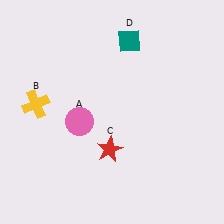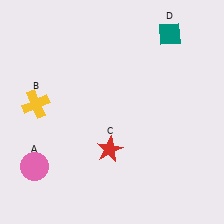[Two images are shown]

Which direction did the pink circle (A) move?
The pink circle (A) moved down.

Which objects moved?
The objects that moved are: the pink circle (A), the teal diamond (D).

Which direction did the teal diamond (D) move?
The teal diamond (D) moved right.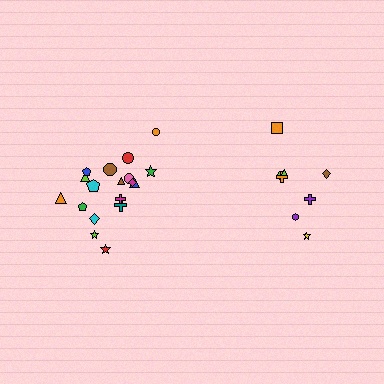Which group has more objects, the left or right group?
The left group.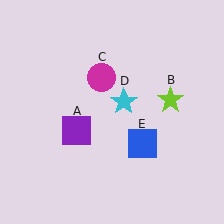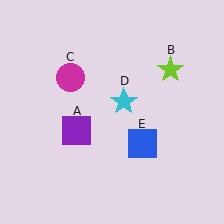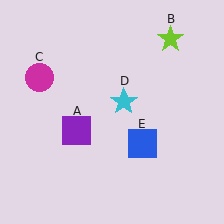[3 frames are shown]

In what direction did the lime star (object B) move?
The lime star (object B) moved up.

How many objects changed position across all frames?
2 objects changed position: lime star (object B), magenta circle (object C).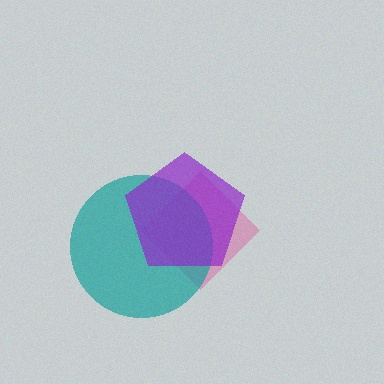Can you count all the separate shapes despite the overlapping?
Yes, there are 3 separate shapes.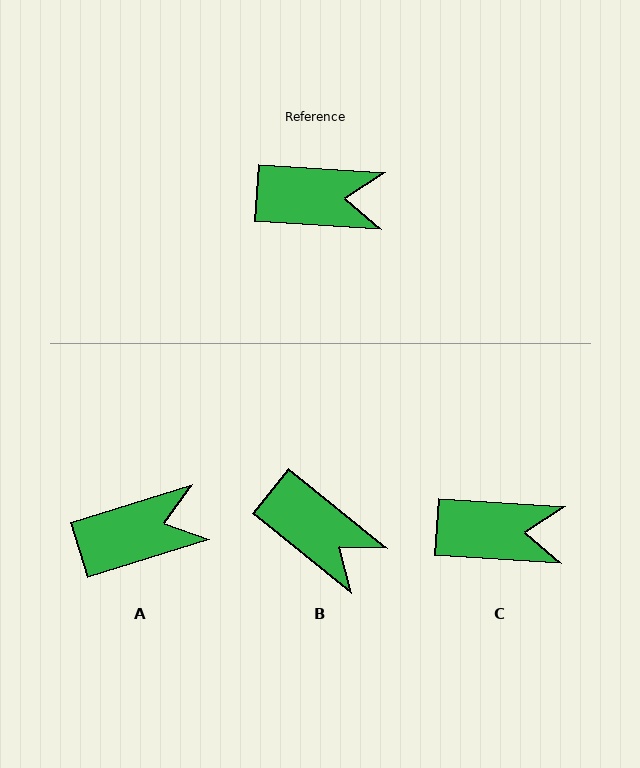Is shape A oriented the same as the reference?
No, it is off by about 21 degrees.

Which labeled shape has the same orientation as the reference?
C.